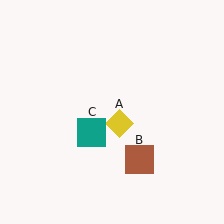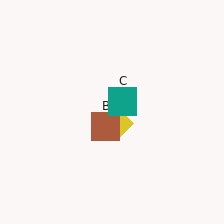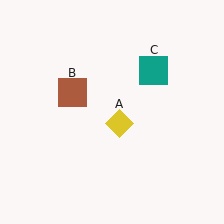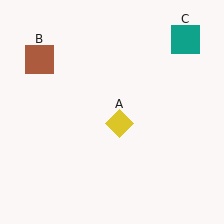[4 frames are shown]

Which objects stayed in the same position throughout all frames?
Yellow diamond (object A) remained stationary.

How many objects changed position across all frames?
2 objects changed position: brown square (object B), teal square (object C).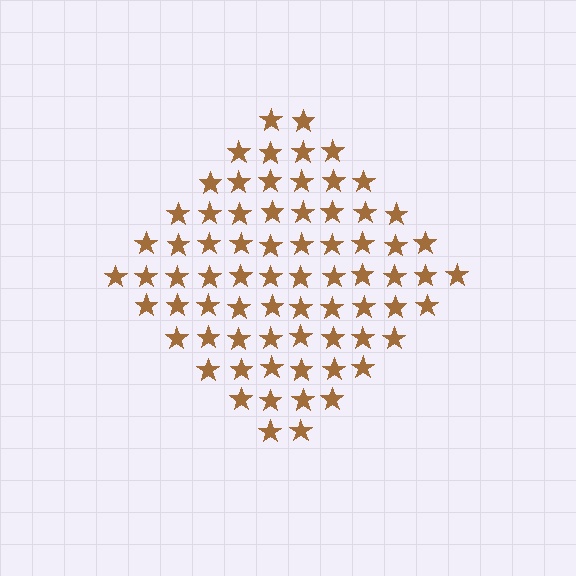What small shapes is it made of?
It is made of small stars.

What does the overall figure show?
The overall figure shows a diamond.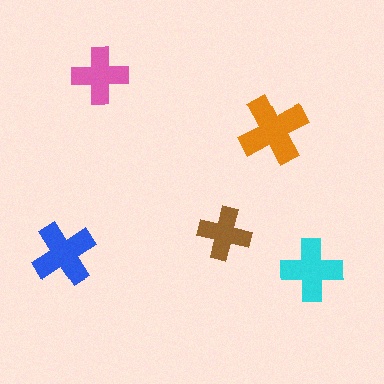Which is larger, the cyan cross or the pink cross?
The cyan one.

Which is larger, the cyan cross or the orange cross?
The orange one.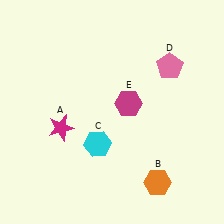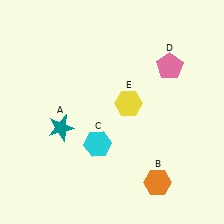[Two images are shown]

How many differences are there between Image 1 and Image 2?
There are 2 differences between the two images.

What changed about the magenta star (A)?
In Image 1, A is magenta. In Image 2, it changed to teal.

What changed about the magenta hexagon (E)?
In Image 1, E is magenta. In Image 2, it changed to yellow.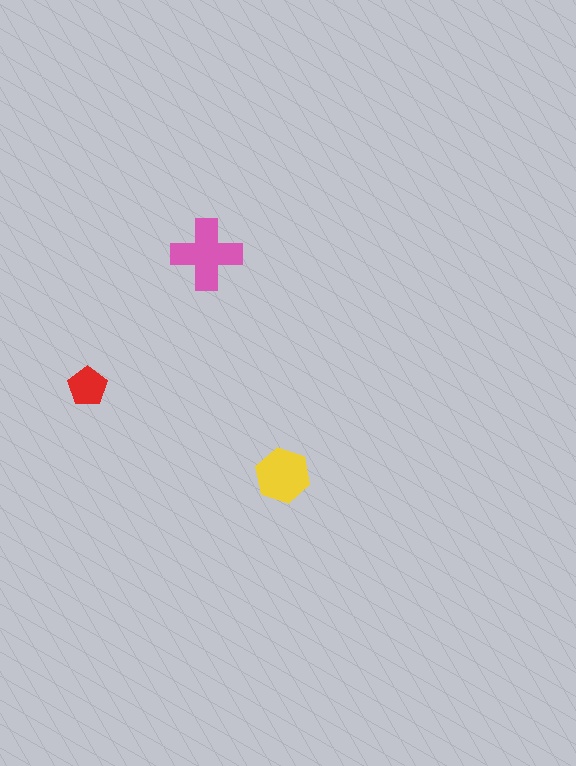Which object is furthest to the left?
The red pentagon is leftmost.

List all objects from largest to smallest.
The pink cross, the yellow hexagon, the red pentagon.